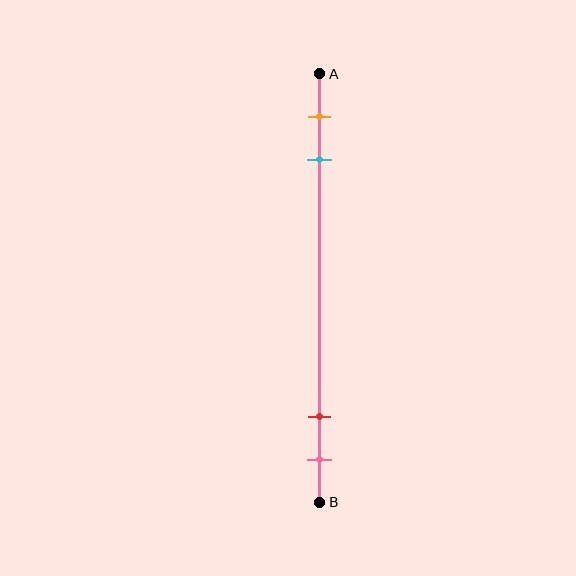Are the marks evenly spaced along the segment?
No, the marks are not evenly spaced.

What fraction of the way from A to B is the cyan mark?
The cyan mark is approximately 20% (0.2) of the way from A to B.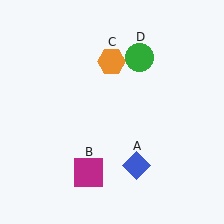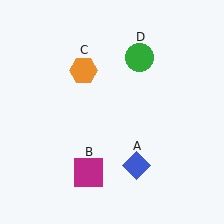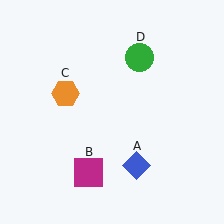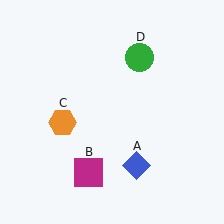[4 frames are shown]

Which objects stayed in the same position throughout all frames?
Blue diamond (object A) and magenta square (object B) and green circle (object D) remained stationary.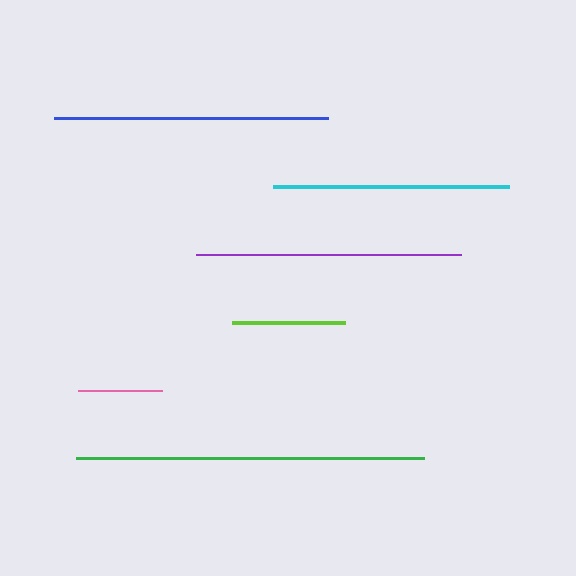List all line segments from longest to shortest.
From longest to shortest: green, blue, purple, cyan, lime, pink.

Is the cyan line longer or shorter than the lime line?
The cyan line is longer than the lime line.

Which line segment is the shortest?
The pink line is the shortest at approximately 83 pixels.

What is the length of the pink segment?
The pink segment is approximately 83 pixels long.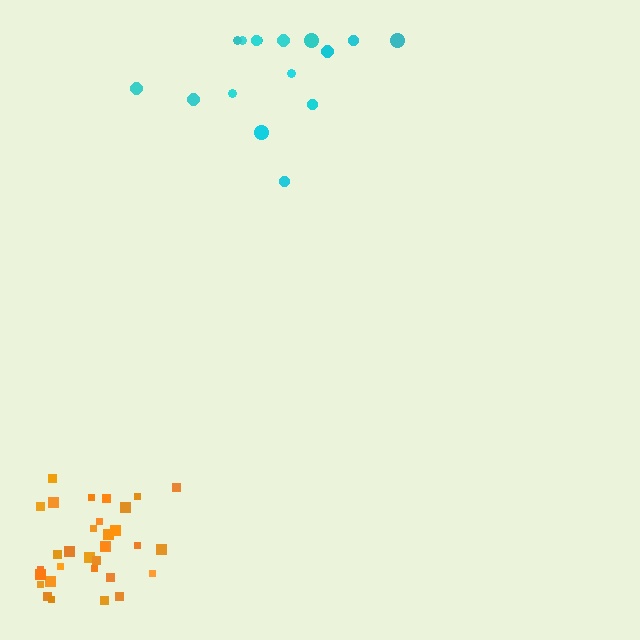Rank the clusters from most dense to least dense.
orange, cyan.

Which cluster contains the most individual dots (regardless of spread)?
Orange (34).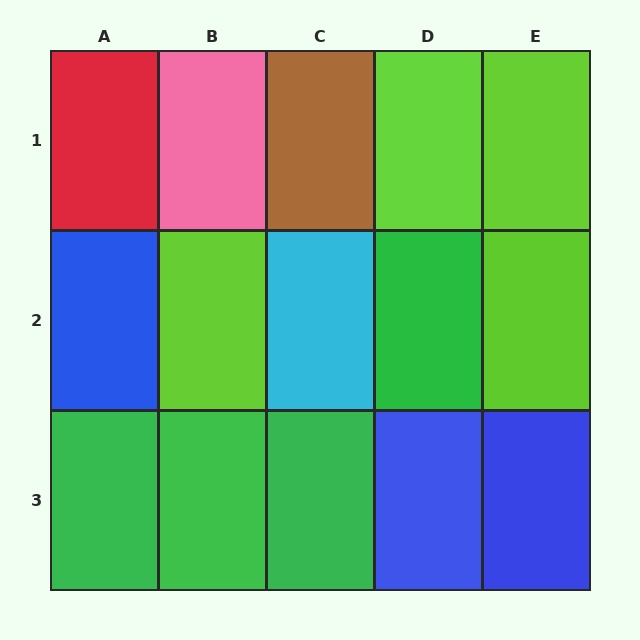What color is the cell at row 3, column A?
Green.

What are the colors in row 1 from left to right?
Red, pink, brown, lime, lime.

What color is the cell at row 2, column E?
Lime.